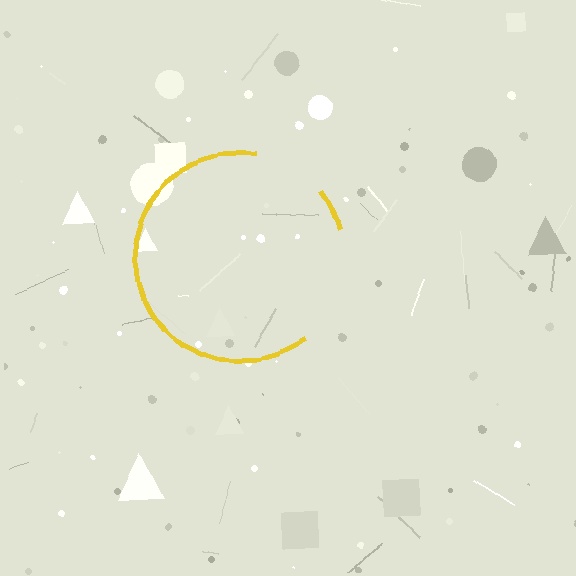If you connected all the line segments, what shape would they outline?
They would outline a circle.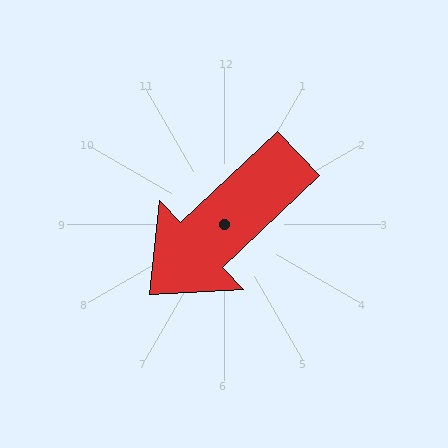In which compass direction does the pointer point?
Southwest.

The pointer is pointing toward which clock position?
Roughly 8 o'clock.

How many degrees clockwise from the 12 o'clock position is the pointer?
Approximately 227 degrees.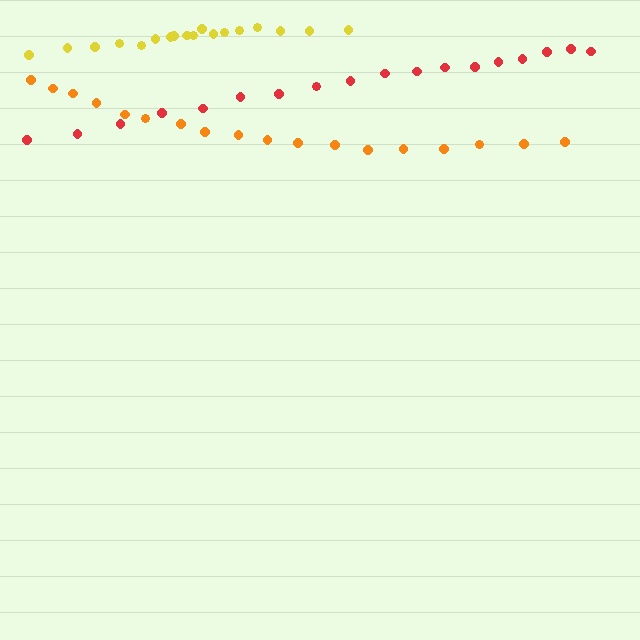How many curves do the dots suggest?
There are 3 distinct paths.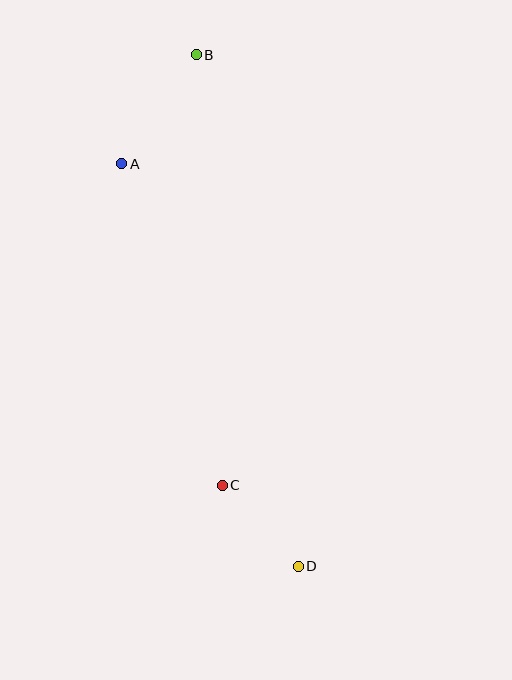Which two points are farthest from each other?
Points B and D are farthest from each other.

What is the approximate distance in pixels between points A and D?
The distance between A and D is approximately 439 pixels.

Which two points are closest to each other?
Points C and D are closest to each other.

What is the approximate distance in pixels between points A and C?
The distance between A and C is approximately 337 pixels.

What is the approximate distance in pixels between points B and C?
The distance between B and C is approximately 431 pixels.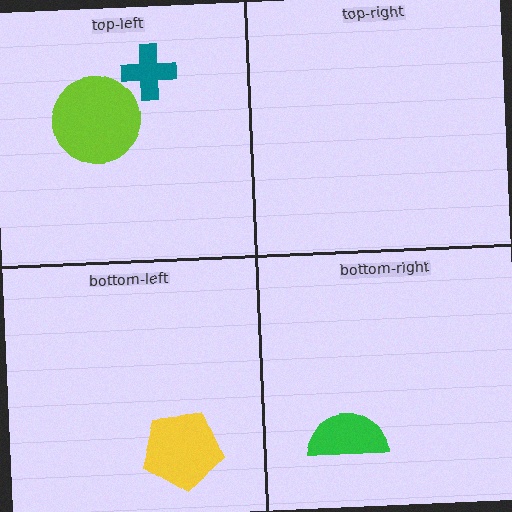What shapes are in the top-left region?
The teal cross, the lime circle.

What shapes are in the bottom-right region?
The green semicircle.